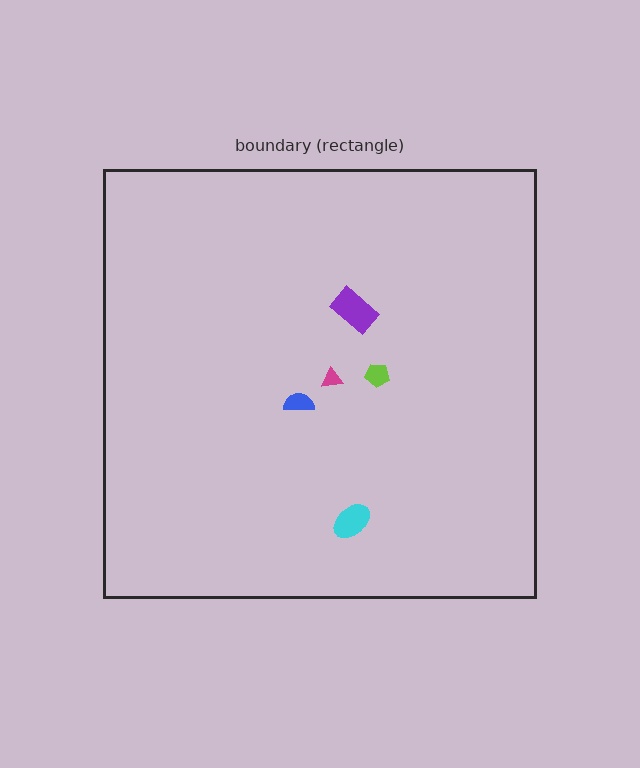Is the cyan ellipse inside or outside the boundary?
Inside.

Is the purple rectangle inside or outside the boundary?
Inside.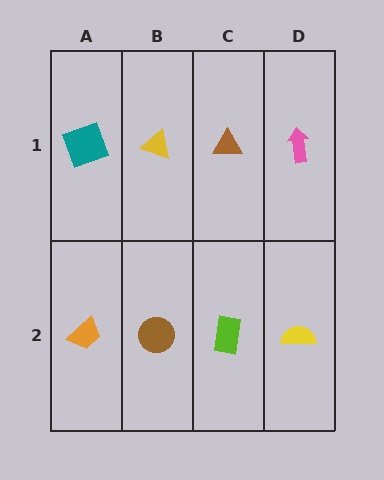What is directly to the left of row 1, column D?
A brown triangle.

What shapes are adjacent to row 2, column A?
A teal square (row 1, column A), a brown circle (row 2, column B).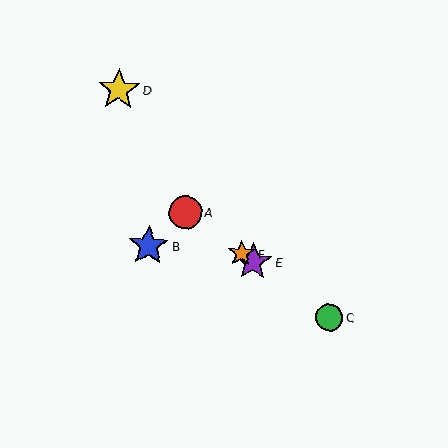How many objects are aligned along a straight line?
4 objects (A, C, E, F) are aligned along a straight line.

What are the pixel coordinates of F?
Object F is at (242, 253).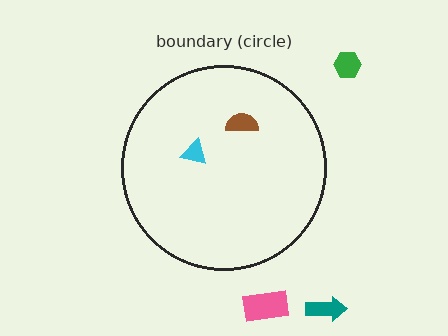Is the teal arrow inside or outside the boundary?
Outside.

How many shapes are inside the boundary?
2 inside, 3 outside.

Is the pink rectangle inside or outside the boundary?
Outside.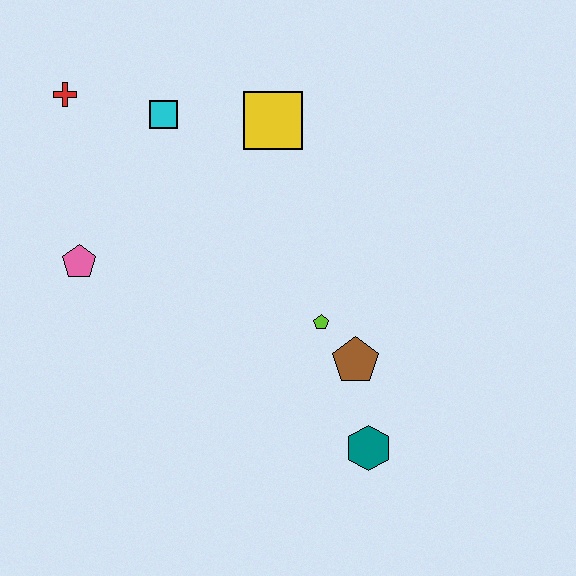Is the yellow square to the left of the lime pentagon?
Yes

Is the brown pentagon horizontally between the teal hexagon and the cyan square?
Yes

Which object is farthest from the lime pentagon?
The red cross is farthest from the lime pentagon.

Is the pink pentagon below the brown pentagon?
No